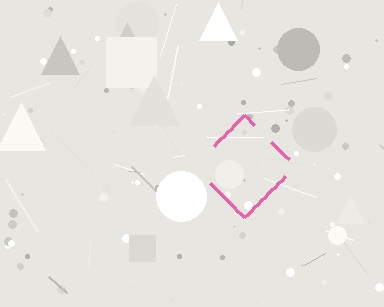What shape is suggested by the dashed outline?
The dashed outline suggests a diamond.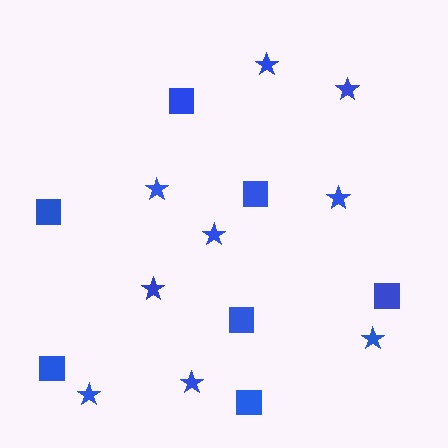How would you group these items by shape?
There are 2 groups: one group of squares (7) and one group of stars (9).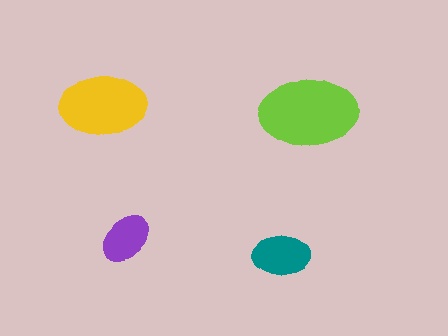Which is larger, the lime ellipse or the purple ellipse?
The lime one.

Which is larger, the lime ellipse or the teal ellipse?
The lime one.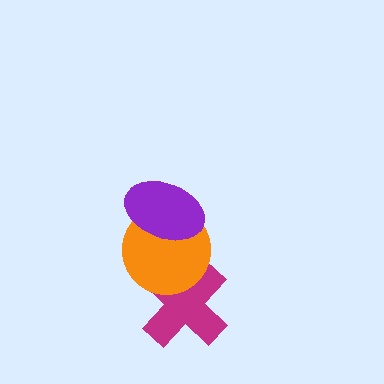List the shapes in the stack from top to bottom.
From top to bottom: the purple ellipse, the orange circle, the magenta cross.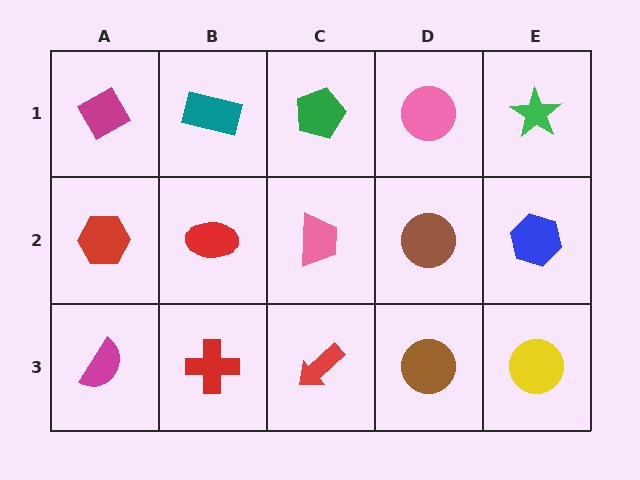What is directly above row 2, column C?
A green pentagon.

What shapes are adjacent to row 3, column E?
A blue hexagon (row 2, column E), a brown circle (row 3, column D).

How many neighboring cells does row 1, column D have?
3.